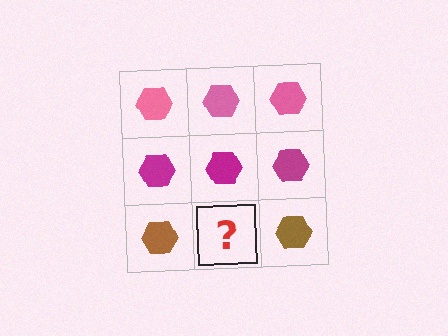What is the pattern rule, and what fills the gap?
The rule is that each row has a consistent color. The gap should be filled with a brown hexagon.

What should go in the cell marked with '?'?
The missing cell should contain a brown hexagon.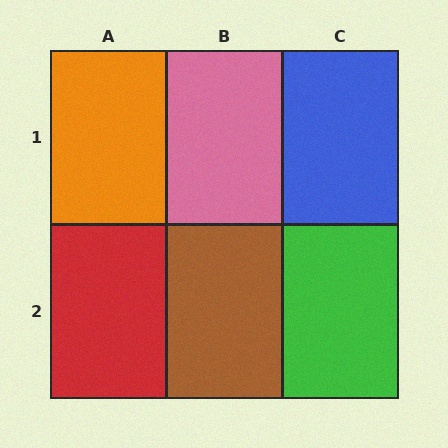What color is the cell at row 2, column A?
Red.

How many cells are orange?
1 cell is orange.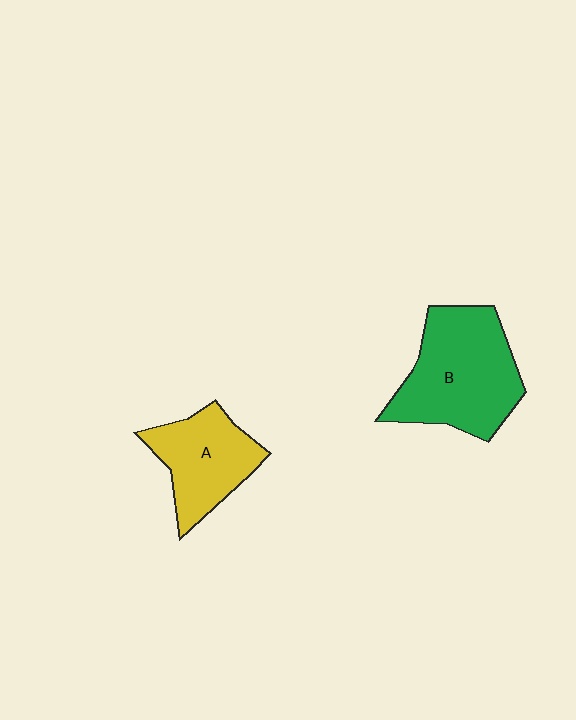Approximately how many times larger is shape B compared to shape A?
Approximately 1.5 times.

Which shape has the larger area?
Shape B (green).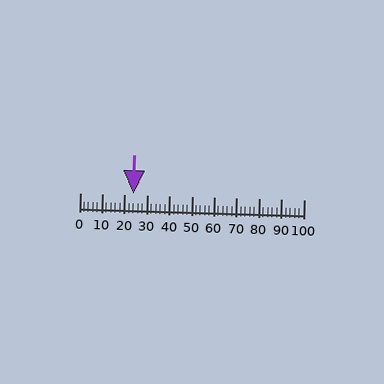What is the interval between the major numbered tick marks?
The major tick marks are spaced 10 units apart.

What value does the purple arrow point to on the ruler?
The purple arrow points to approximately 24.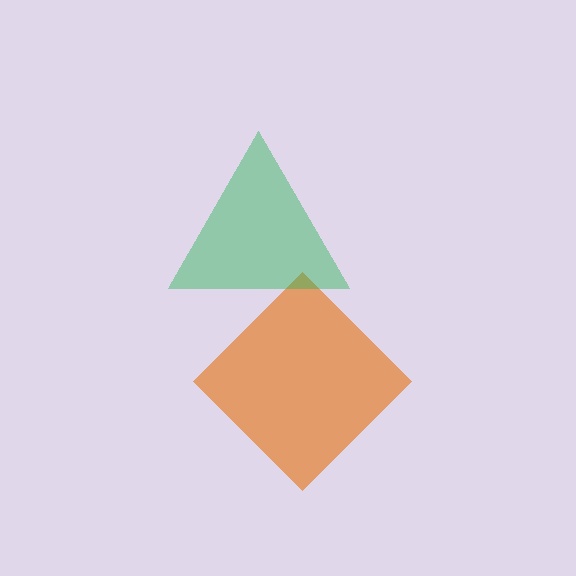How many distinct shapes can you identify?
There are 2 distinct shapes: an orange diamond, a green triangle.